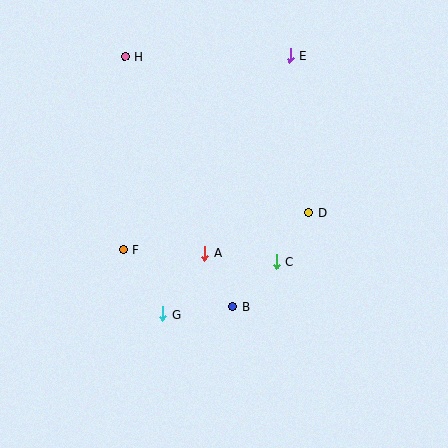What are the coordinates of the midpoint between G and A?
The midpoint between G and A is at (184, 284).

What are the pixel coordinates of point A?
Point A is at (204, 253).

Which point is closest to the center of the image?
Point A at (204, 253) is closest to the center.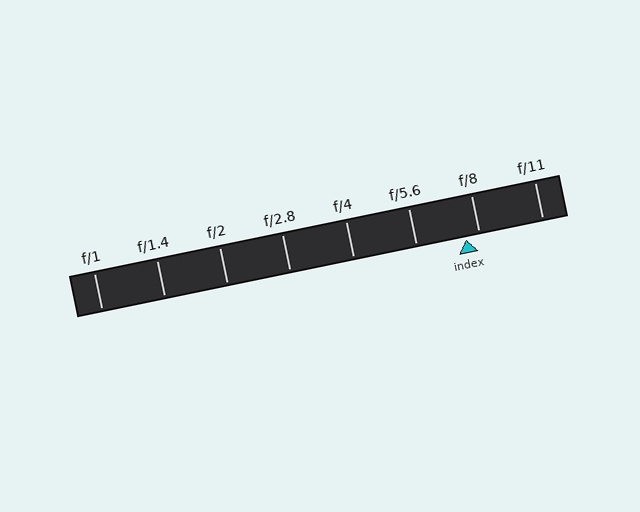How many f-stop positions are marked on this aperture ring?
There are 8 f-stop positions marked.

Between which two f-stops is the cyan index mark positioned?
The index mark is between f/5.6 and f/8.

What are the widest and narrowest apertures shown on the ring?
The widest aperture shown is f/1 and the narrowest is f/11.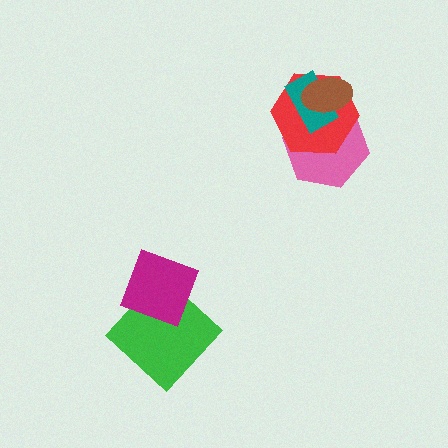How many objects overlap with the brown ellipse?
3 objects overlap with the brown ellipse.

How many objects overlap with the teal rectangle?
3 objects overlap with the teal rectangle.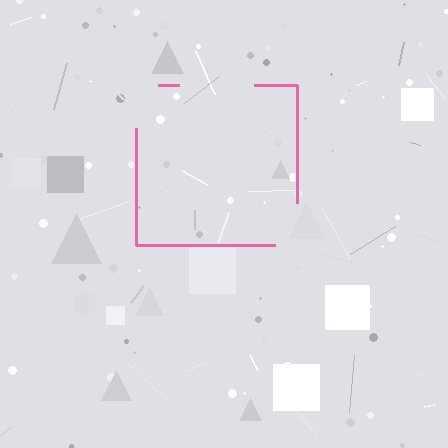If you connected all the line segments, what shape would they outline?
They would outline a square.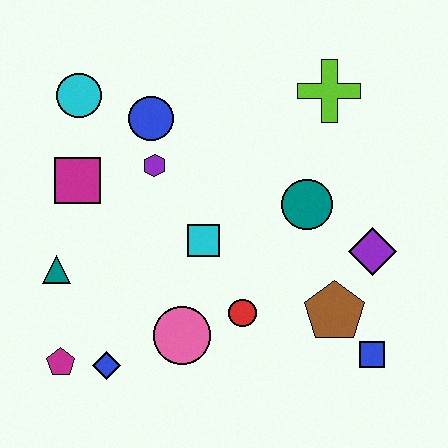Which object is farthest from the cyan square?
The blue square is farthest from the cyan square.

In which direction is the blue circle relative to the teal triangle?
The blue circle is above the teal triangle.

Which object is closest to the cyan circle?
The blue circle is closest to the cyan circle.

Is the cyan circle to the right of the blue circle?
No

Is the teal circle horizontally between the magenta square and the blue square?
Yes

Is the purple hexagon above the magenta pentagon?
Yes